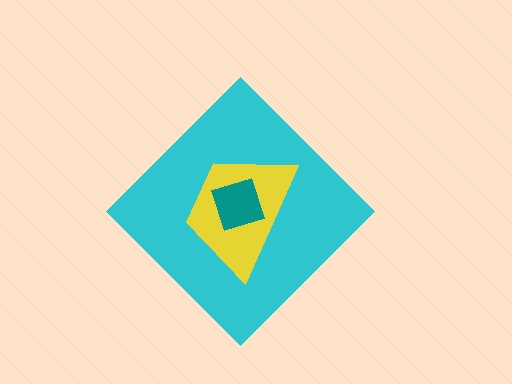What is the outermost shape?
The cyan diamond.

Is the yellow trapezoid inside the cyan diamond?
Yes.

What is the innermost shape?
The teal square.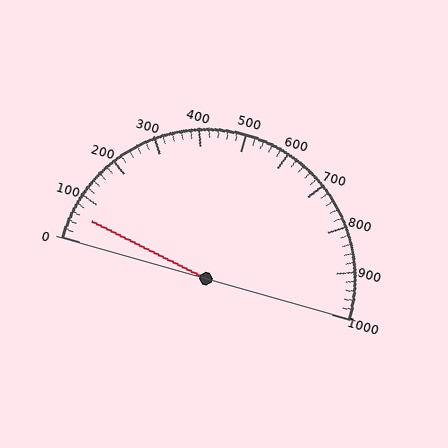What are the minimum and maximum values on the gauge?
The gauge ranges from 0 to 1000.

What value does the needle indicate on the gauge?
The needle indicates approximately 60.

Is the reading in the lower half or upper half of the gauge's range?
The reading is in the lower half of the range (0 to 1000).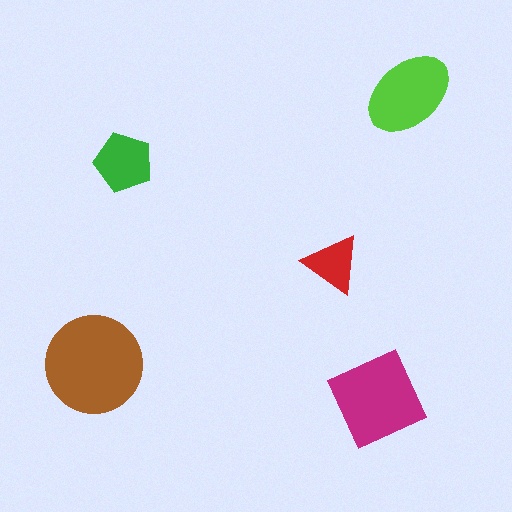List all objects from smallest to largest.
The red triangle, the green pentagon, the lime ellipse, the magenta square, the brown circle.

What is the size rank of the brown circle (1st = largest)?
1st.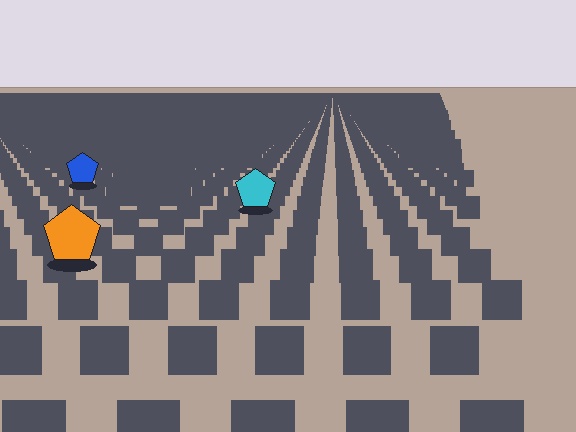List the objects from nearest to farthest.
From nearest to farthest: the orange pentagon, the cyan pentagon, the blue pentagon.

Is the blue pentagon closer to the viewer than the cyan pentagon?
No. The cyan pentagon is closer — you can tell from the texture gradient: the ground texture is coarser near it.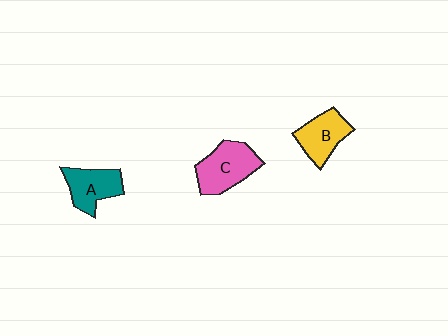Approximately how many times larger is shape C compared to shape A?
Approximately 1.2 times.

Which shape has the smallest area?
Shape B (yellow).